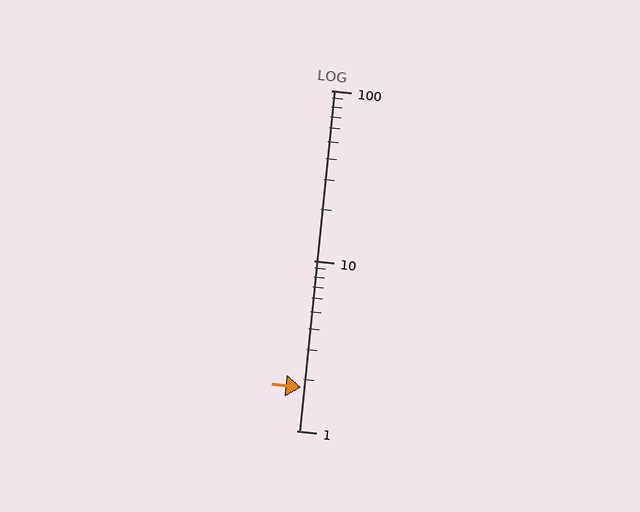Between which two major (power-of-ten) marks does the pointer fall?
The pointer is between 1 and 10.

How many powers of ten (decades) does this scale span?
The scale spans 2 decades, from 1 to 100.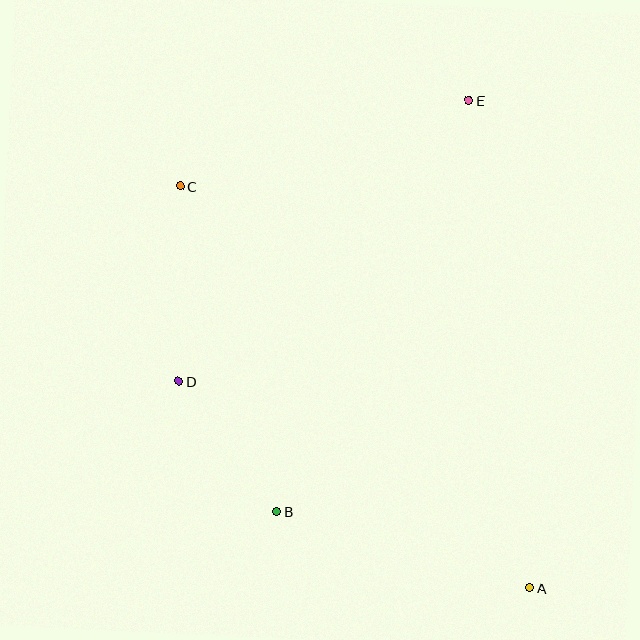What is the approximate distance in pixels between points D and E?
The distance between D and E is approximately 404 pixels.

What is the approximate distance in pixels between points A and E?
The distance between A and E is approximately 491 pixels.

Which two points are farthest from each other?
Points A and C are farthest from each other.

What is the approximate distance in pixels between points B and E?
The distance between B and E is approximately 454 pixels.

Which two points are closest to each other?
Points B and D are closest to each other.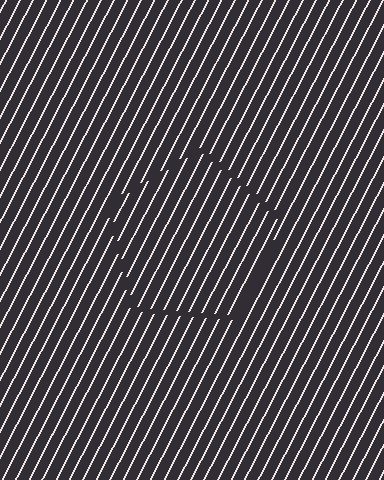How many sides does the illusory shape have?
5 sides — the line-ends trace a pentagon.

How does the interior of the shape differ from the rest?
The interior of the shape contains the same grating, shifted by half a period — the contour is defined by the phase discontinuity where line-ends from the inner and outer gratings abut.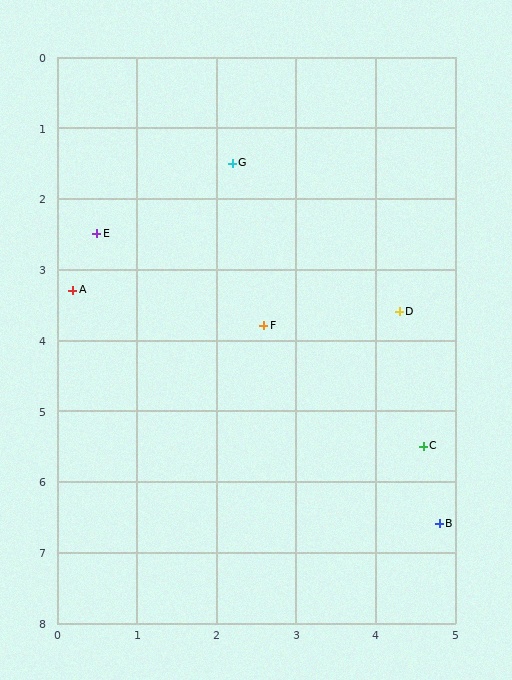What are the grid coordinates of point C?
Point C is at approximately (4.6, 5.5).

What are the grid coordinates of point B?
Point B is at approximately (4.8, 6.6).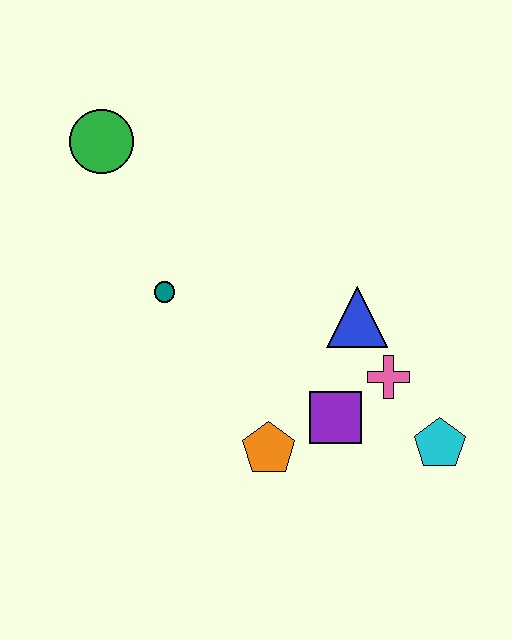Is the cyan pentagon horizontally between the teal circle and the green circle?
No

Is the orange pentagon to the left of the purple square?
Yes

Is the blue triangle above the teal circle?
No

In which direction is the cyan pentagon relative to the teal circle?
The cyan pentagon is to the right of the teal circle.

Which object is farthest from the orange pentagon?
The green circle is farthest from the orange pentagon.